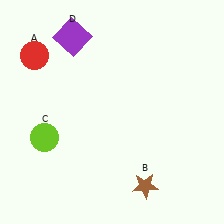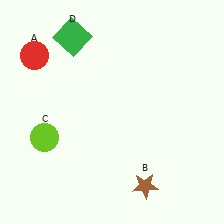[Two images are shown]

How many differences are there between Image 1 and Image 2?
There is 1 difference between the two images.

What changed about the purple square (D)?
In Image 1, D is purple. In Image 2, it changed to green.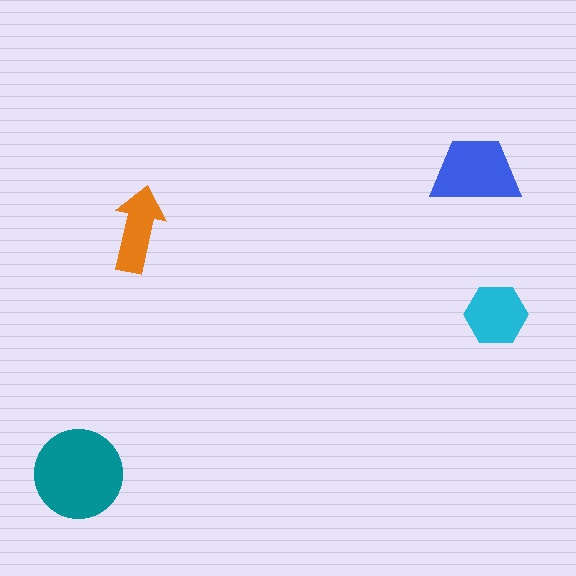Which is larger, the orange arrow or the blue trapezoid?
The blue trapezoid.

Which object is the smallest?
The orange arrow.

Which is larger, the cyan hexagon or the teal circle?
The teal circle.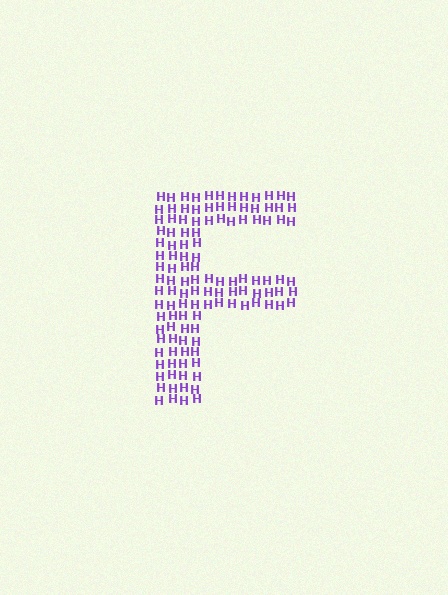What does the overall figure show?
The overall figure shows the letter F.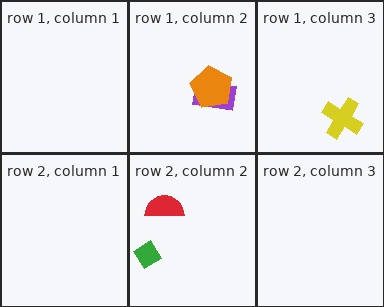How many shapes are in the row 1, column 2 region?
2.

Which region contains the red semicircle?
The row 2, column 2 region.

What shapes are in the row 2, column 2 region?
The green diamond, the red semicircle.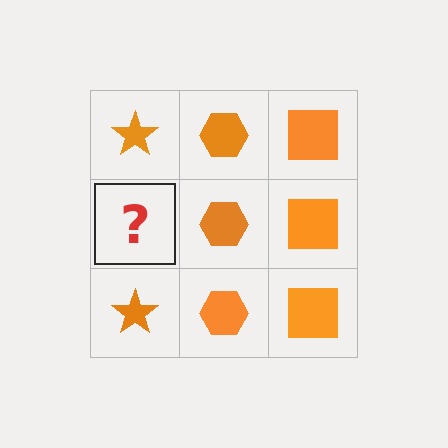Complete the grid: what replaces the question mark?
The question mark should be replaced with an orange star.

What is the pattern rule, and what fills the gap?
The rule is that each column has a consistent shape. The gap should be filled with an orange star.